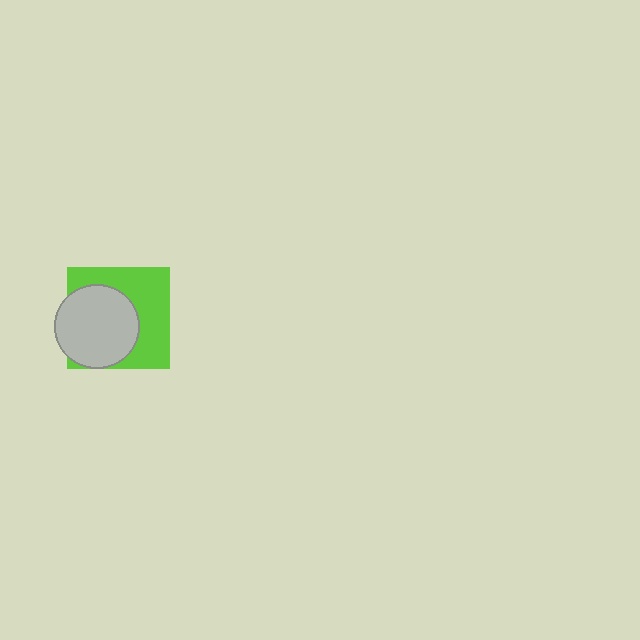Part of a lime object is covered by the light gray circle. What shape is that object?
It is a square.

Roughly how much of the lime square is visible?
About half of it is visible (roughly 50%).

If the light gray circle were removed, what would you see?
You would see the complete lime square.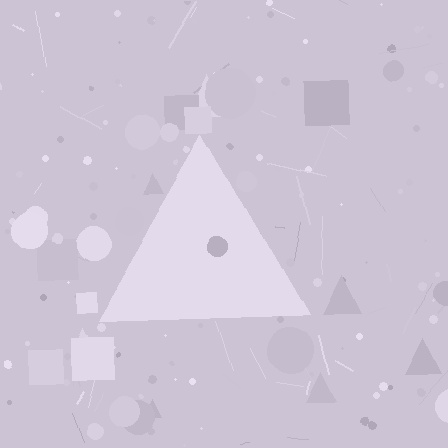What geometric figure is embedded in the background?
A triangle is embedded in the background.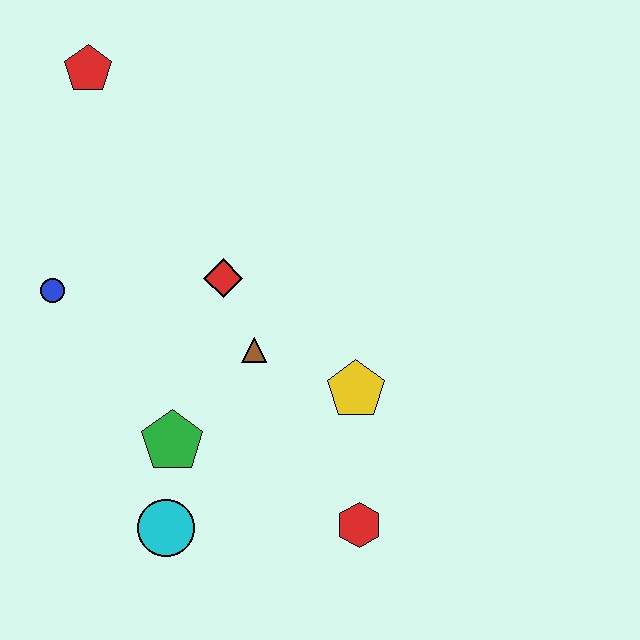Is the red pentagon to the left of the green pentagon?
Yes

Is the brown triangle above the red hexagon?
Yes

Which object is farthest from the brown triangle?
The red pentagon is farthest from the brown triangle.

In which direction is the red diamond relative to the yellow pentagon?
The red diamond is to the left of the yellow pentagon.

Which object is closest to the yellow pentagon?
The brown triangle is closest to the yellow pentagon.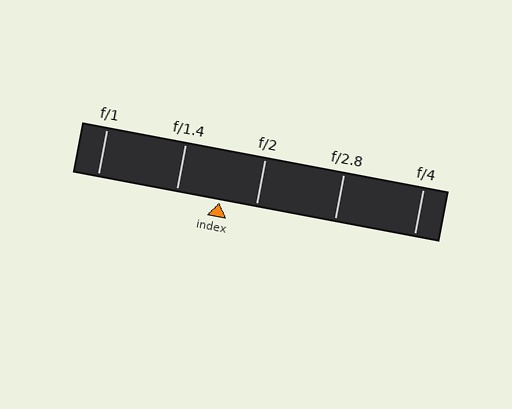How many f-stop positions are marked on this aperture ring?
There are 5 f-stop positions marked.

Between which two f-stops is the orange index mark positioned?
The index mark is between f/1.4 and f/2.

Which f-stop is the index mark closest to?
The index mark is closest to f/2.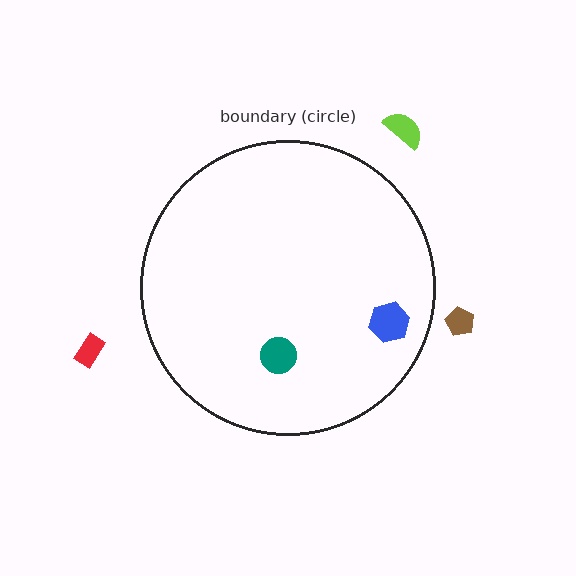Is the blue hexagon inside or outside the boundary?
Inside.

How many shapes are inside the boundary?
2 inside, 3 outside.